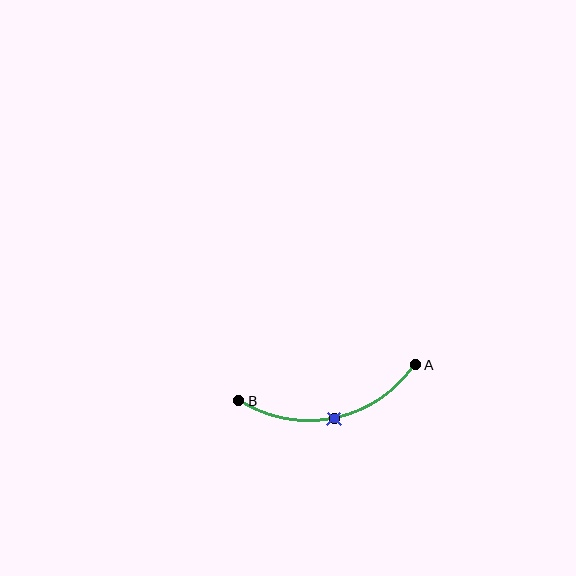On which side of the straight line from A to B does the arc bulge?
The arc bulges below the straight line connecting A and B.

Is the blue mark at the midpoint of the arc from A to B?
Yes. The blue mark lies on the arc at equal arc-length from both A and B — it is the arc midpoint.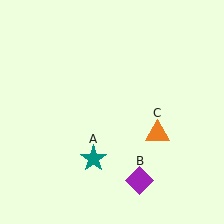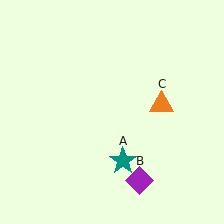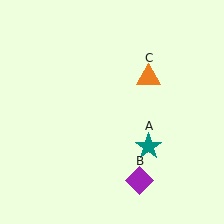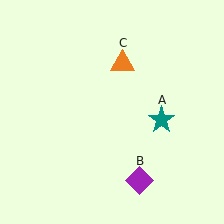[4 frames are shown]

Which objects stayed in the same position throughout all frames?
Purple diamond (object B) remained stationary.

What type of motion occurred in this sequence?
The teal star (object A), orange triangle (object C) rotated counterclockwise around the center of the scene.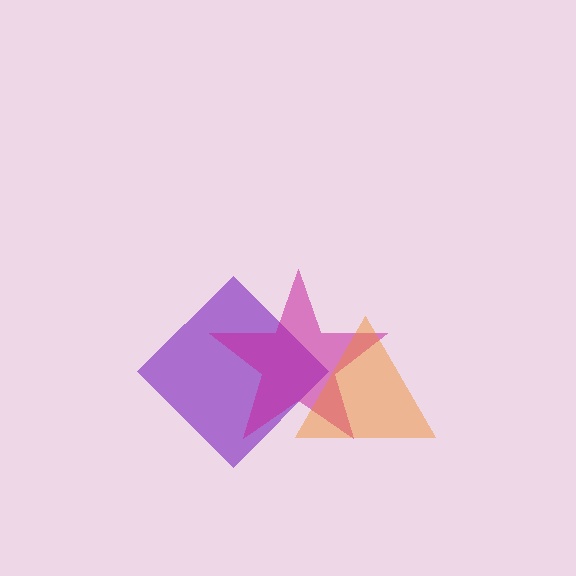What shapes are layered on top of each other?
The layered shapes are: a purple diamond, a magenta star, an orange triangle.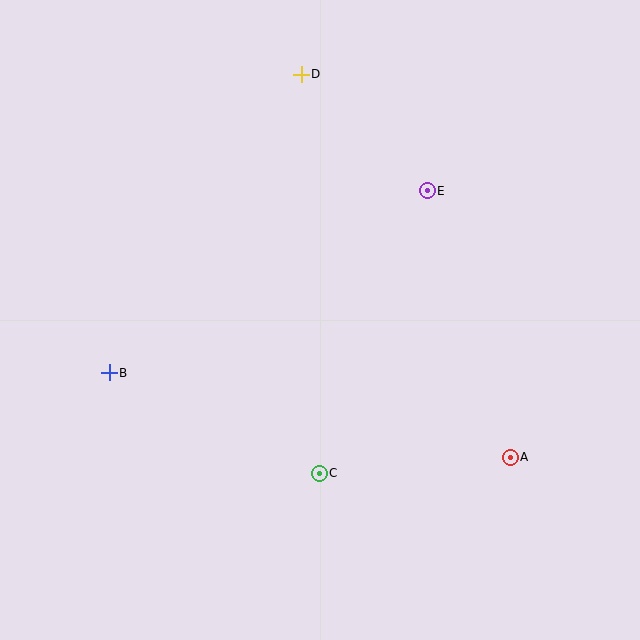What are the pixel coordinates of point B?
Point B is at (109, 373).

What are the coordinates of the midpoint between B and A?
The midpoint between B and A is at (310, 415).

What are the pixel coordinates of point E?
Point E is at (427, 191).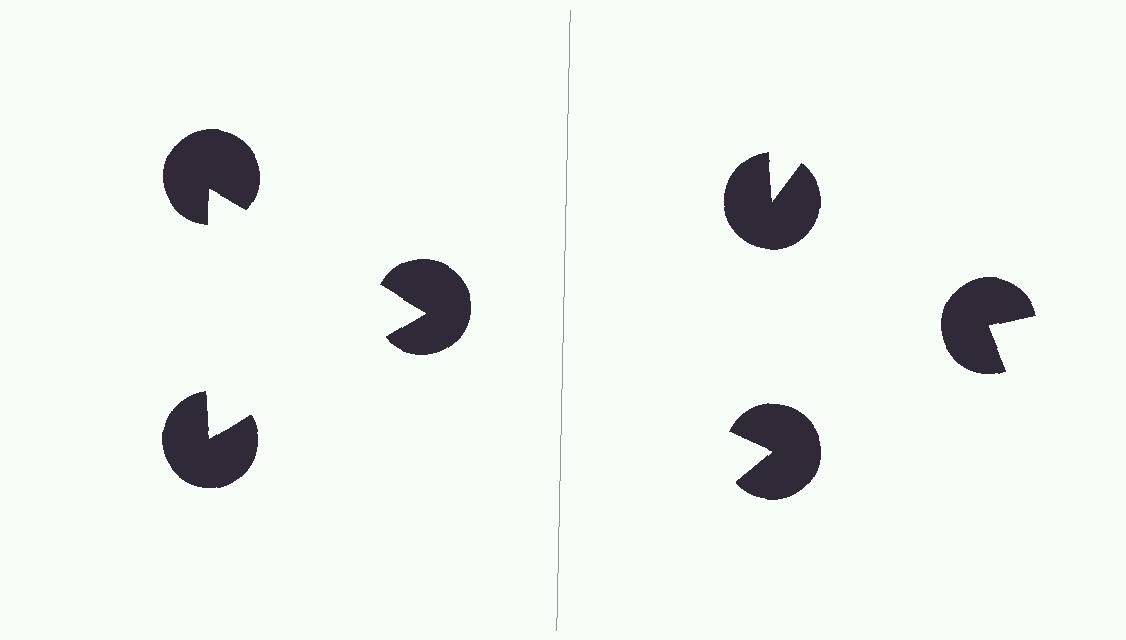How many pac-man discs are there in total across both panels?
6 — 3 on each side.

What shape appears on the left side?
An illusory triangle.